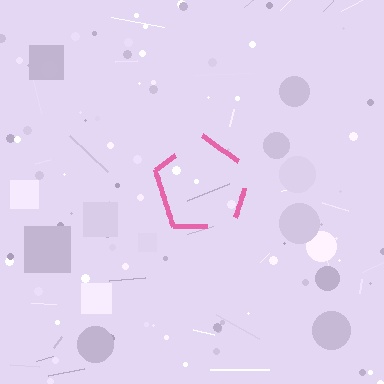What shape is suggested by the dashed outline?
The dashed outline suggests a pentagon.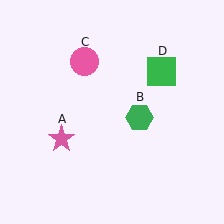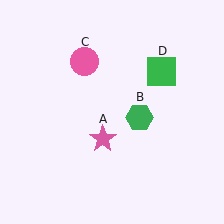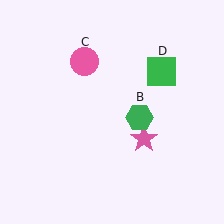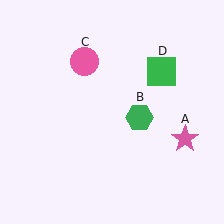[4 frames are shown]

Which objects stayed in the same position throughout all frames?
Green hexagon (object B) and pink circle (object C) and green square (object D) remained stationary.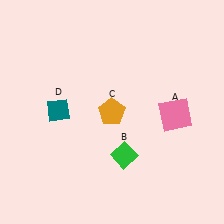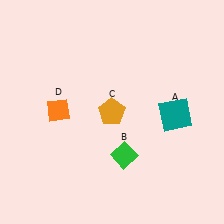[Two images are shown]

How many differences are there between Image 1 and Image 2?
There are 2 differences between the two images.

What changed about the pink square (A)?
In Image 1, A is pink. In Image 2, it changed to teal.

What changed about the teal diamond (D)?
In Image 1, D is teal. In Image 2, it changed to orange.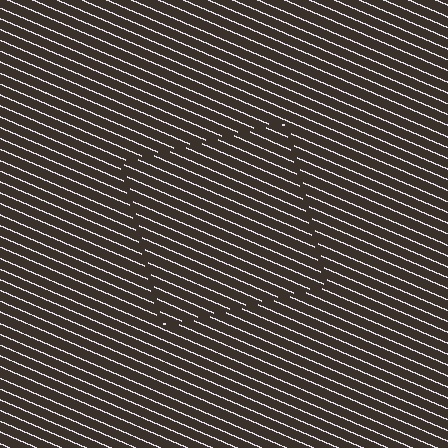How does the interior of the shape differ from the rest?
The interior of the shape contains the same grating, shifted by half a period — the contour is defined by the phase discontinuity where line-ends from the inner and outer gratings abut.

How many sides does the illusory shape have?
4 sides — the line-ends trace a square.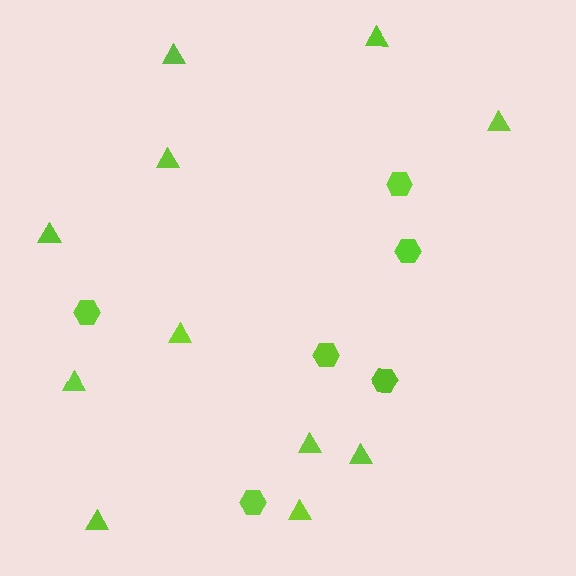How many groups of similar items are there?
There are 2 groups: one group of hexagons (6) and one group of triangles (11).